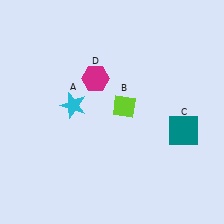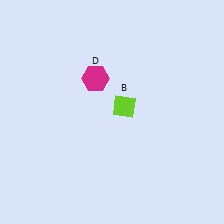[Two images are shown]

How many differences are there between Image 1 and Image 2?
There are 2 differences between the two images.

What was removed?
The cyan star (A), the teal square (C) were removed in Image 2.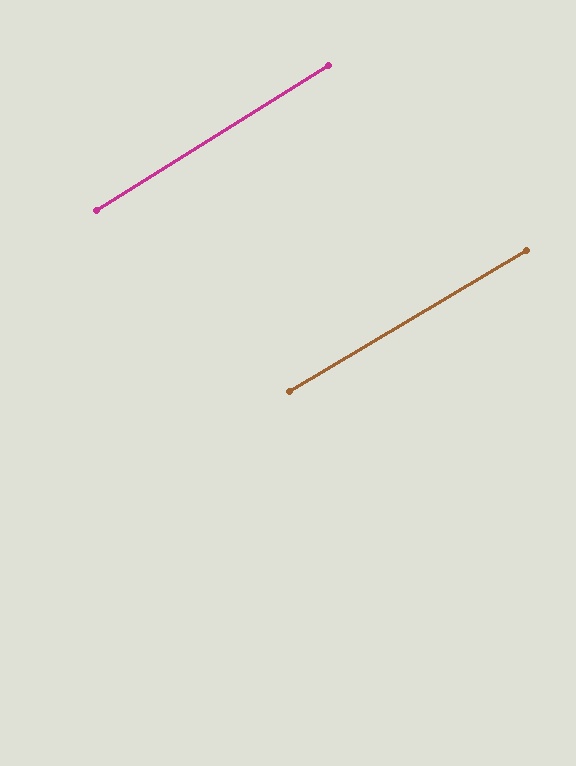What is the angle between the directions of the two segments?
Approximately 1 degree.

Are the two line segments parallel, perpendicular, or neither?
Parallel — their directions differ by only 1.2°.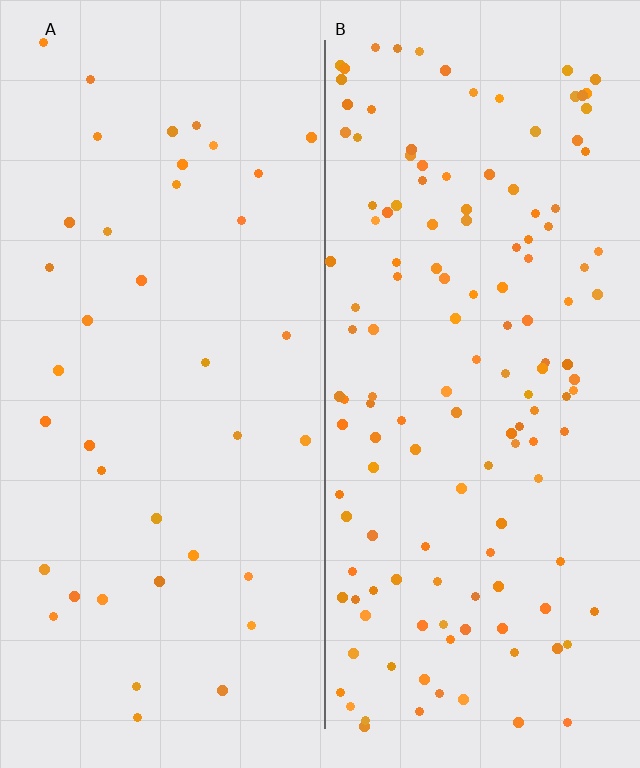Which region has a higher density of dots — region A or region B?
B (the right).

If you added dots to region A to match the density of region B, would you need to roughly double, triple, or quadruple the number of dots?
Approximately quadruple.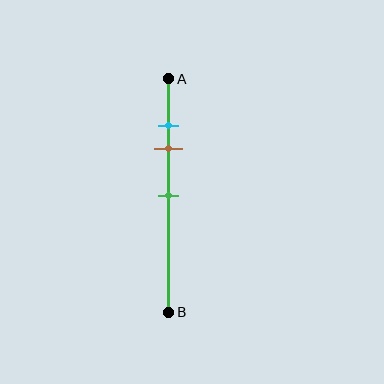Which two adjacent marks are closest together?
The cyan and brown marks are the closest adjacent pair.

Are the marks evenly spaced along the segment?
No, the marks are not evenly spaced.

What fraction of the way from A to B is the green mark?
The green mark is approximately 50% (0.5) of the way from A to B.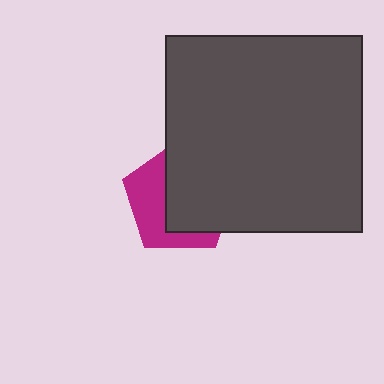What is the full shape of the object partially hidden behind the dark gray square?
The partially hidden object is a magenta pentagon.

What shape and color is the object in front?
The object in front is a dark gray square.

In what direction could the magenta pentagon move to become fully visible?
The magenta pentagon could move left. That would shift it out from behind the dark gray square entirely.